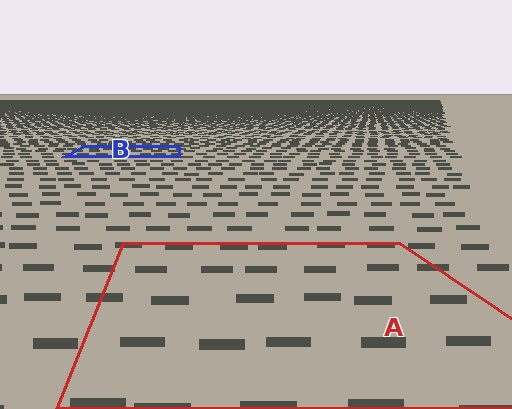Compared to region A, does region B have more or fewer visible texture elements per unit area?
Region B has more texture elements per unit area — they are packed more densely because it is farther away.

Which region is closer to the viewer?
Region A is closer. The texture elements there are larger and more spread out.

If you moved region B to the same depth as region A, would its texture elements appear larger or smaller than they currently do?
They would appear larger. At a closer depth, the same texture elements are projected at a bigger on-screen size.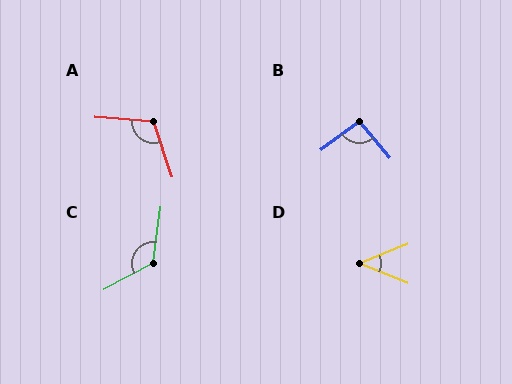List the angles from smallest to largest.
D (44°), B (94°), A (113°), C (126°).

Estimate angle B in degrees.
Approximately 94 degrees.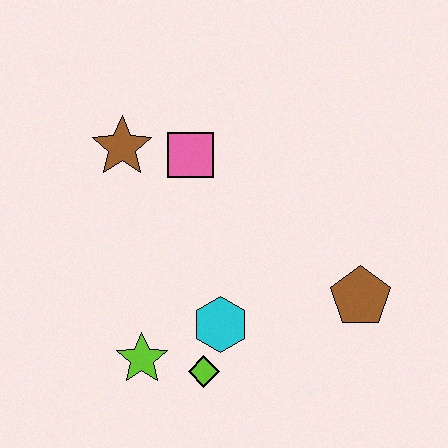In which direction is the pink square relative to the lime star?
The pink square is above the lime star.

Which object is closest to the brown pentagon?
The cyan hexagon is closest to the brown pentagon.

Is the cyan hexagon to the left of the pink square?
No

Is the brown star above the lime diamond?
Yes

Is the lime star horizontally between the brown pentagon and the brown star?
Yes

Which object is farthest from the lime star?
The brown pentagon is farthest from the lime star.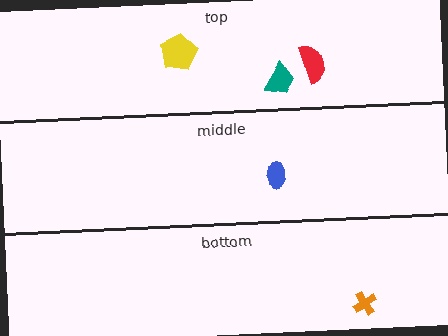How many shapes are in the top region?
3.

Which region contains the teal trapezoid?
The top region.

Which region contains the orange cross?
The bottom region.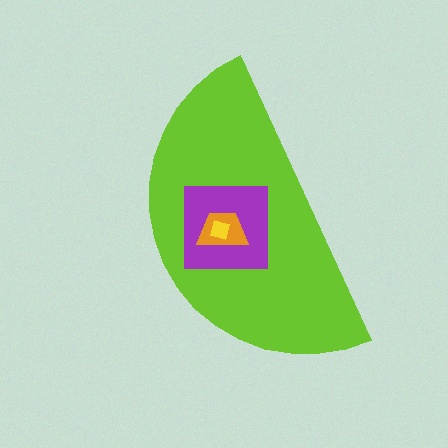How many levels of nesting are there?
4.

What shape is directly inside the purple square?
The orange trapezoid.